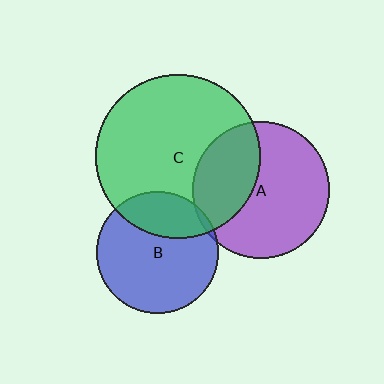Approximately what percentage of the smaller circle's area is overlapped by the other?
Approximately 30%.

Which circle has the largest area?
Circle C (green).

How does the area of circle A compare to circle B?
Approximately 1.3 times.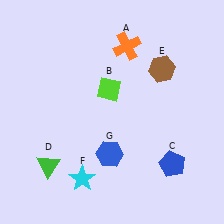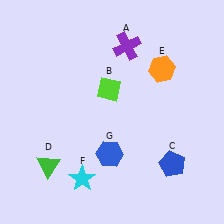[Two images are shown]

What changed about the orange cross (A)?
In Image 1, A is orange. In Image 2, it changed to purple.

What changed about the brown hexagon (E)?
In Image 1, E is brown. In Image 2, it changed to orange.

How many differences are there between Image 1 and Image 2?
There are 2 differences between the two images.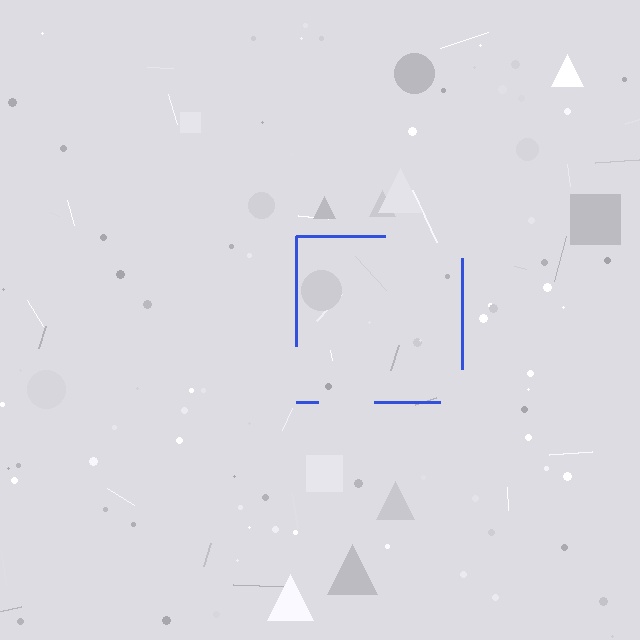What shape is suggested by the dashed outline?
The dashed outline suggests a square.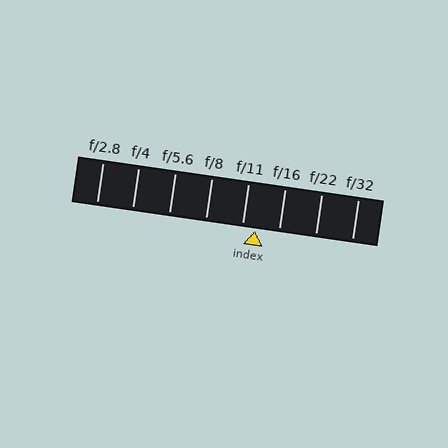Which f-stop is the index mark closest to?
The index mark is closest to f/11.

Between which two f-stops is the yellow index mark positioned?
The index mark is between f/11 and f/16.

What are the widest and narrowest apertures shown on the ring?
The widest aperture shown is f/2.8 and the narrowest is f/32.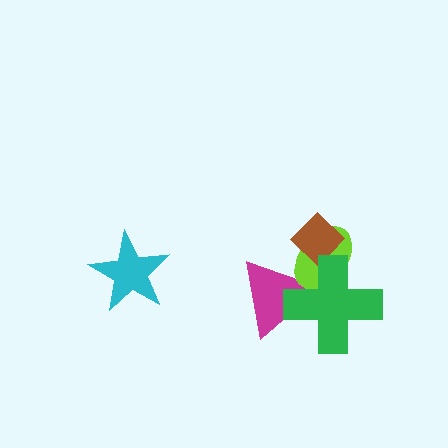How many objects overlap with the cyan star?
0 objects overlap with the cyan star.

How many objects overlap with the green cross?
3 objects overlap with the green cross.